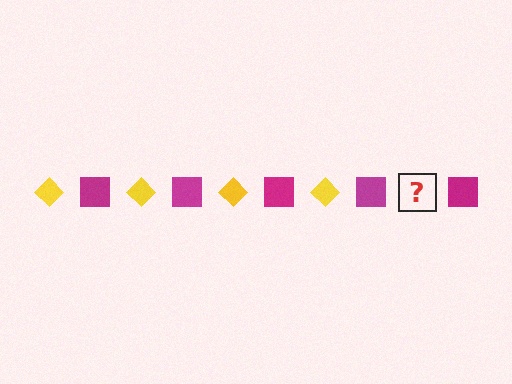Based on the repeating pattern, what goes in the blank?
The blank should be a yellow diamond.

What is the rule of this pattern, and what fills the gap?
The rule is that the pattern alternates between yellow diamond and magenta square. The gap should be filled with a yellow diamond.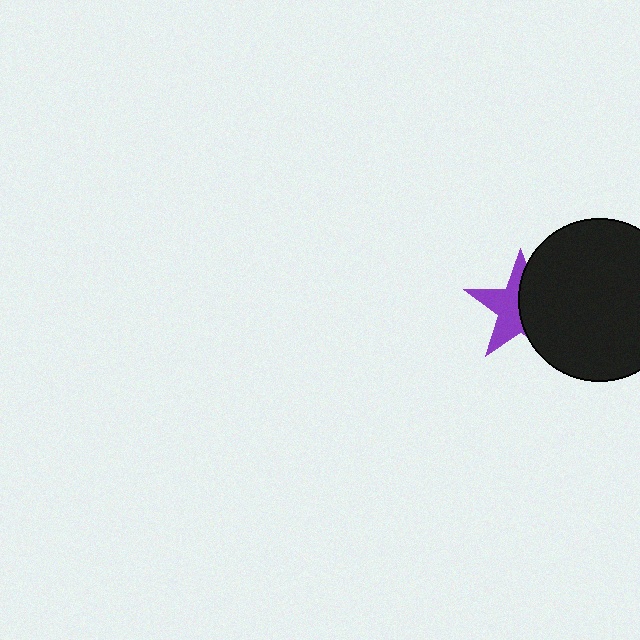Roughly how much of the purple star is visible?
About half of it is visible (roughly 51%).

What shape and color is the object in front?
The object in front is a black circle.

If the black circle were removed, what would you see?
You would see the complete purple star.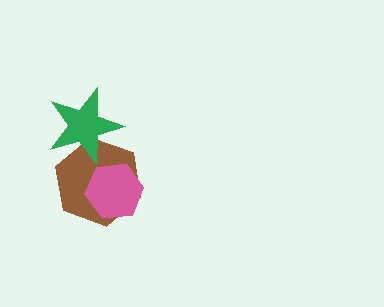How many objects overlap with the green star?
1 object overlaps with the green star.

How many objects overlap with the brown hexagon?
2 objects overlap with the brown hexagon.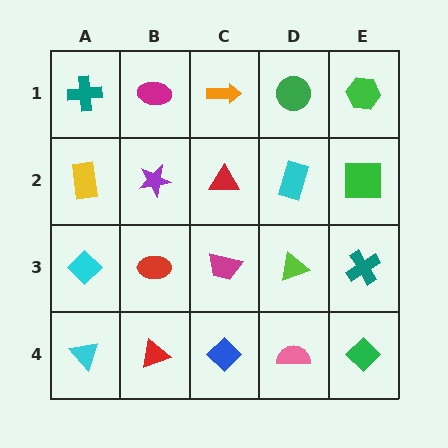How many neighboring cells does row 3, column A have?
3.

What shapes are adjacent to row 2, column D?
A green circle (row 1, column D), a lime triangle (row 3, column D), a red triangle (row 2, column C), a green square (row 2, column E).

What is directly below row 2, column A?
A cyan diamond.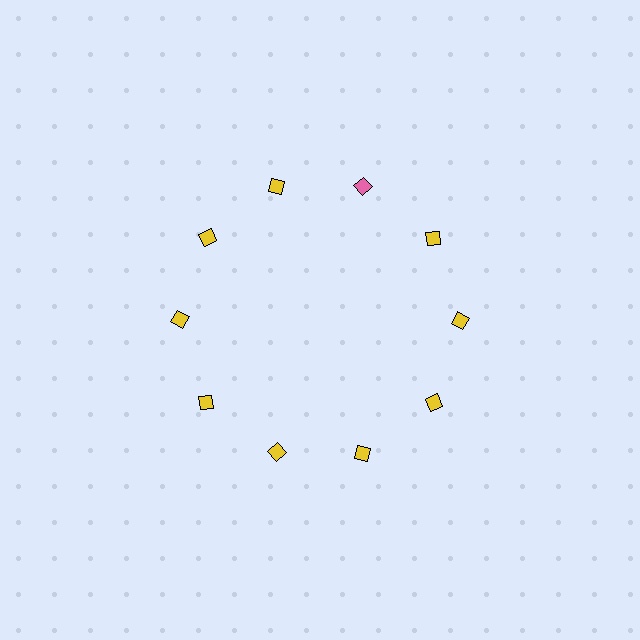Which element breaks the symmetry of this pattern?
The pink diamond at roughly the 1 o'clock position breaks the symmetry. All other shapes are yellow diamonds.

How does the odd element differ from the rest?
It has a different color: pink instead of yellow.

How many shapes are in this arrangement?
There are 10 shapes arranged in a ring pattern.